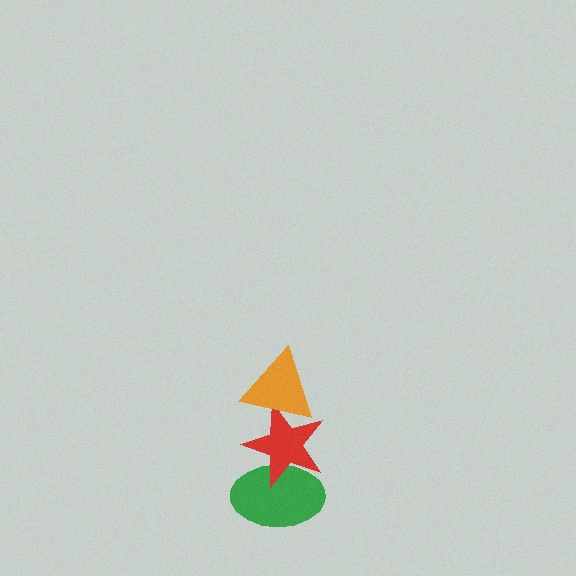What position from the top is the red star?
The red star is 2nd from the top.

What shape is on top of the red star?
The orange triangle is on top of the red star.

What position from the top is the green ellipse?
The green ellipse is 3rd from the top.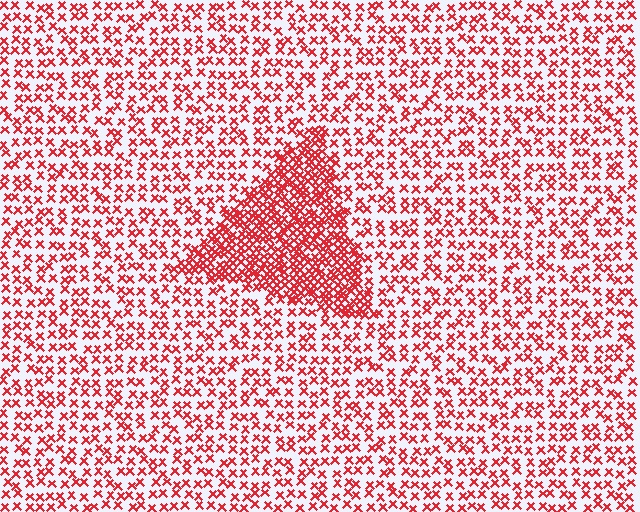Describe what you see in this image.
The image contains small red elements arranged at two different densities. A triangle-shaped region is visible where the elements are more densely packed than the surrounding area.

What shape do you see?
I see a triangle.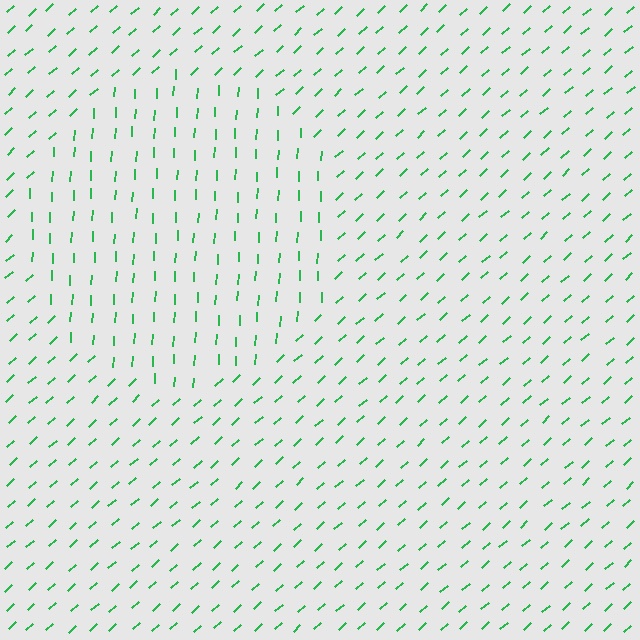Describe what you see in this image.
The image is filled with small green line segments. A circle region in the image has lines oriented differently from the surrounding lines, creating a visible texture boundary.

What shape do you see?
I see a circle.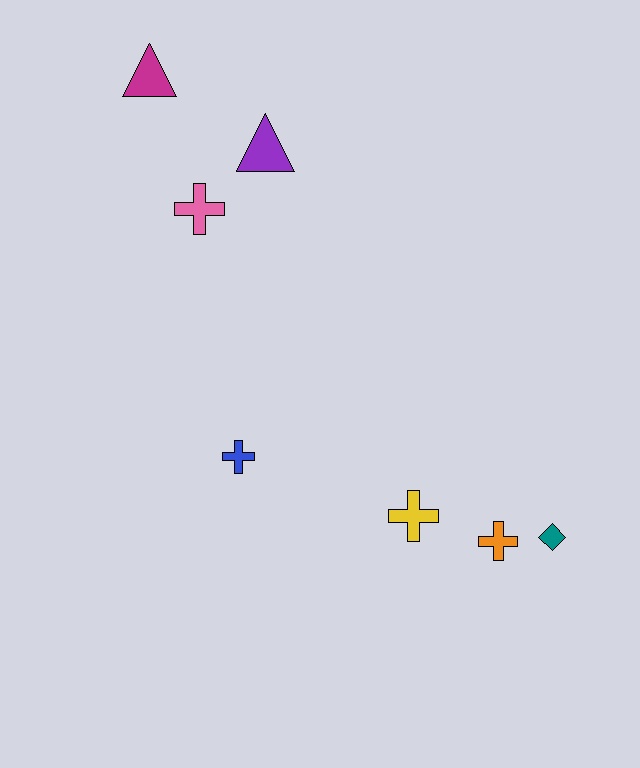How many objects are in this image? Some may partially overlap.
There are 7 objects.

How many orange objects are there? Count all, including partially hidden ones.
There is 1 orange object.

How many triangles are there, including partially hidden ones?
There are 2 triangles.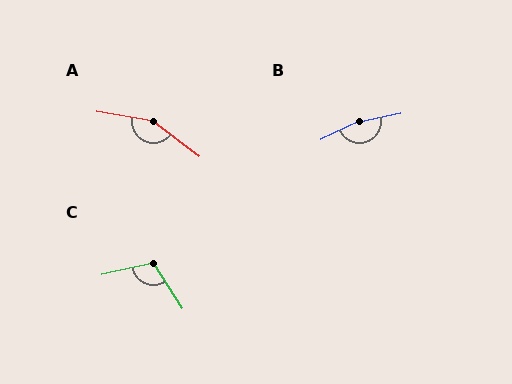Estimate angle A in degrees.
Approximately 152 degrees.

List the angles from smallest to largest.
C (109°), A (152°), B (166°).